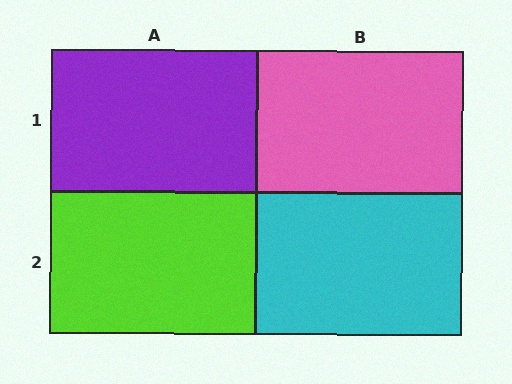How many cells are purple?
1 cell is purple.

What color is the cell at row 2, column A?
Lime.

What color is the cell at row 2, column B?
Cyan.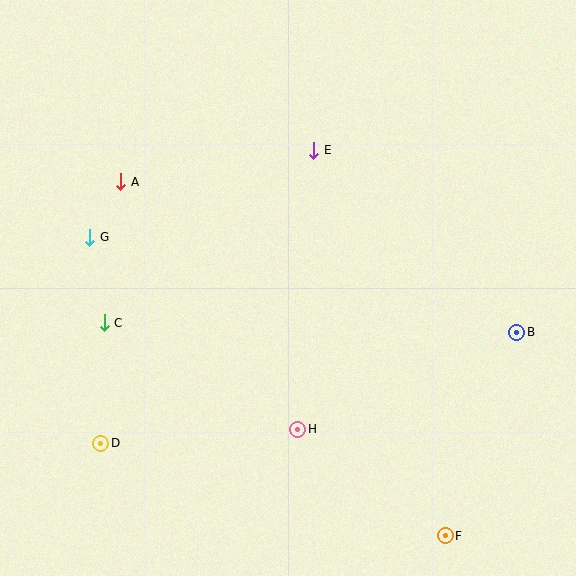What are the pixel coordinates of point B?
Point B is at (517, 332).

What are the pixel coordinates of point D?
Point D is at (101, 443).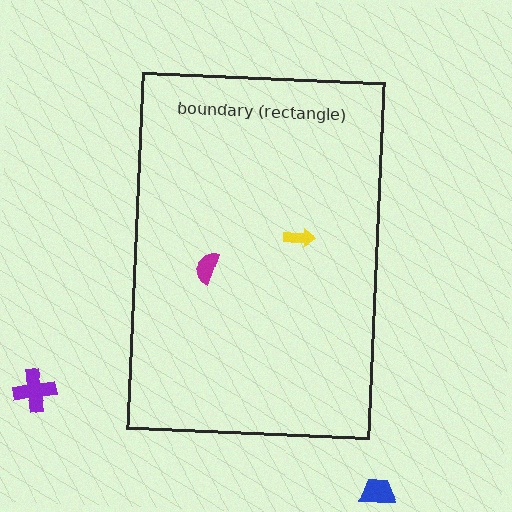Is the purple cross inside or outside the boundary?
Outside.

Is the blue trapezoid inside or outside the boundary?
Outside.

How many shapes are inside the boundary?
2 inside, 2 outside.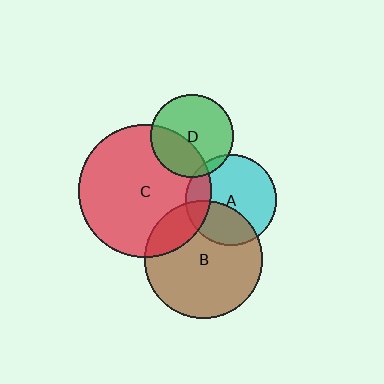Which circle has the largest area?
Circle C (red).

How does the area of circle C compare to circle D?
Approximately 2.6 times.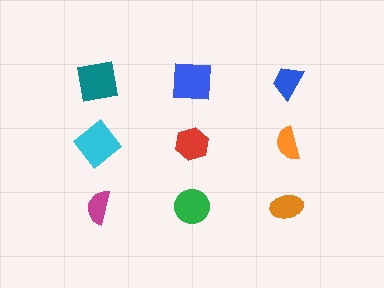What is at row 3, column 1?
A magenta semicircle.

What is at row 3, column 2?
A green circle.